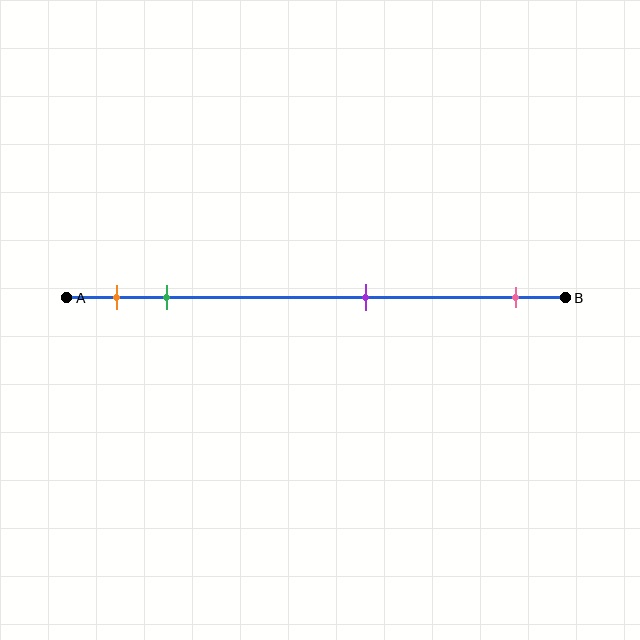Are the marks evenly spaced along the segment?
No, the marks are not evenly spaced.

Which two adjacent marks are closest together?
The orange and green marks are the closest adjacent pair.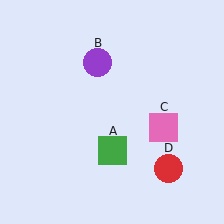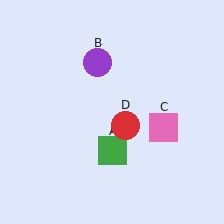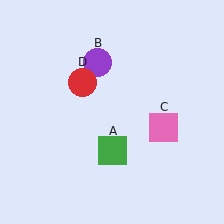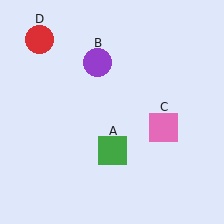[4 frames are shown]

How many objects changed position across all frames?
1 object changed position: red circle (object D).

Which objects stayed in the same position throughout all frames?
Green square (object A) and purple circle (object B) and pink square (object C) remained stationary.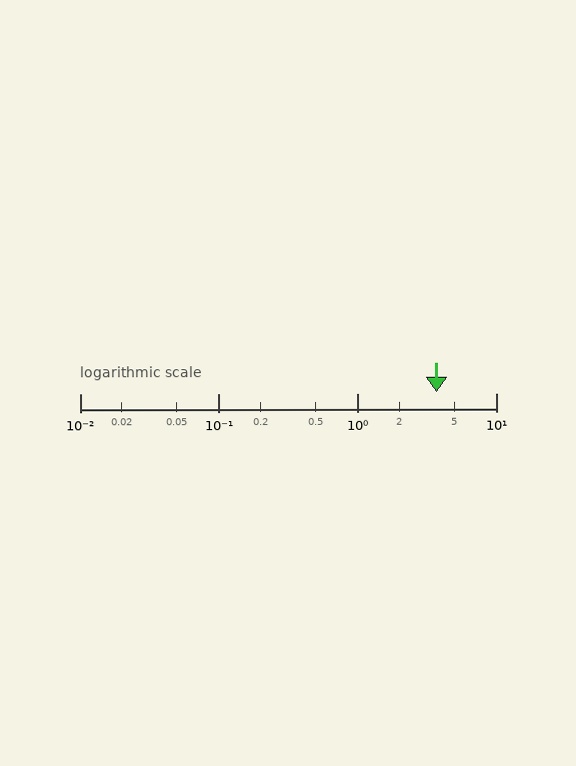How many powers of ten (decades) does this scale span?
The scale spans 3 decades, from 0.01 to 10.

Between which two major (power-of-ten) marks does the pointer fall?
The pointer is between 1 and 10.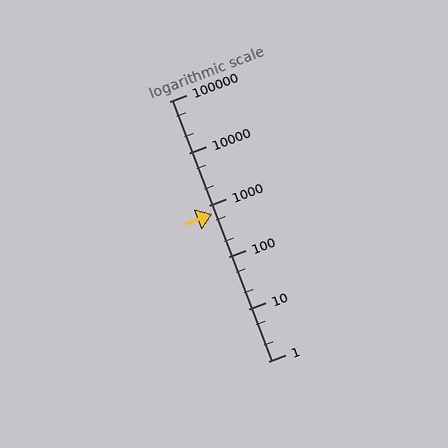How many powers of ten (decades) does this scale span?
The scale spans 5 decades, from 1 to 100000.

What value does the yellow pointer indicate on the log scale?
The pointer indicates approximately 690.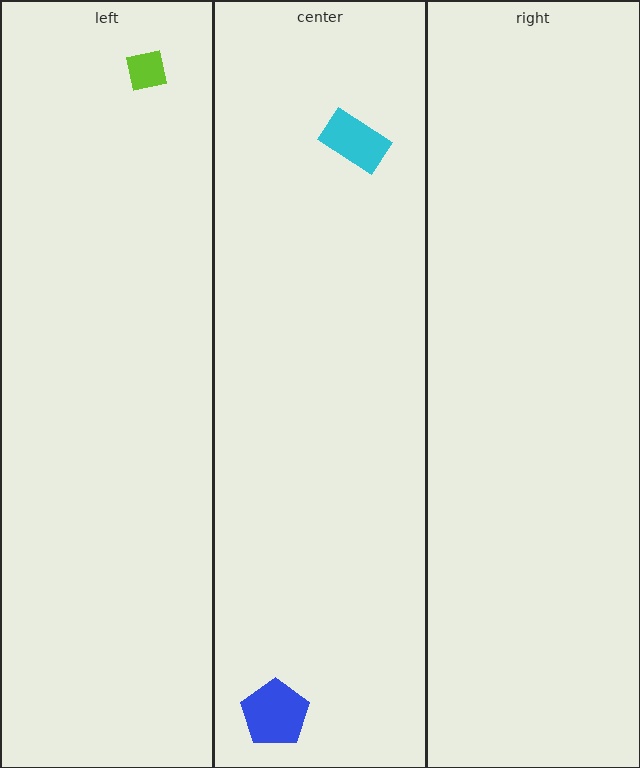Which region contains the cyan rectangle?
The center region.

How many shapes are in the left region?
1.